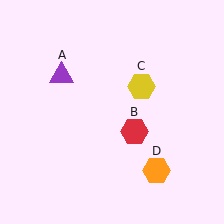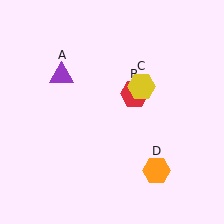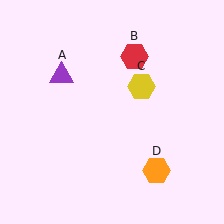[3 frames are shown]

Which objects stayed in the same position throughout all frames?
Purple triangle (object A) and yellow hexagon (object C) and orange hexagon (object D) remained stationary.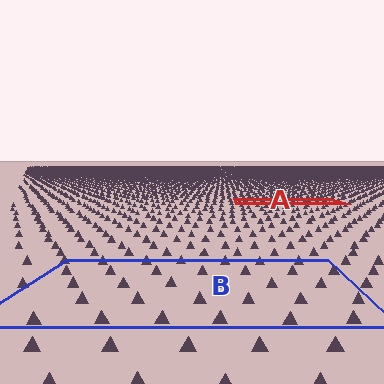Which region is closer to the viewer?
Region B is closer. The texture elements there are larger and more spread out.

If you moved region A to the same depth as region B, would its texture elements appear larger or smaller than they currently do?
They would appear larger. At a closer depth, the same texture elements are projected at a bigger on-screen size.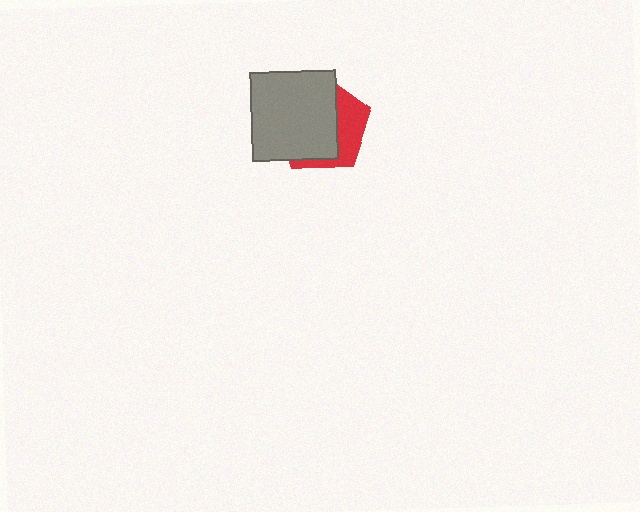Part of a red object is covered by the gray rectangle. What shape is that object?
It is a pentagon.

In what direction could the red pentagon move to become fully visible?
The red pentagon could move right. That would shift it out from behind the gray rectangle entirely.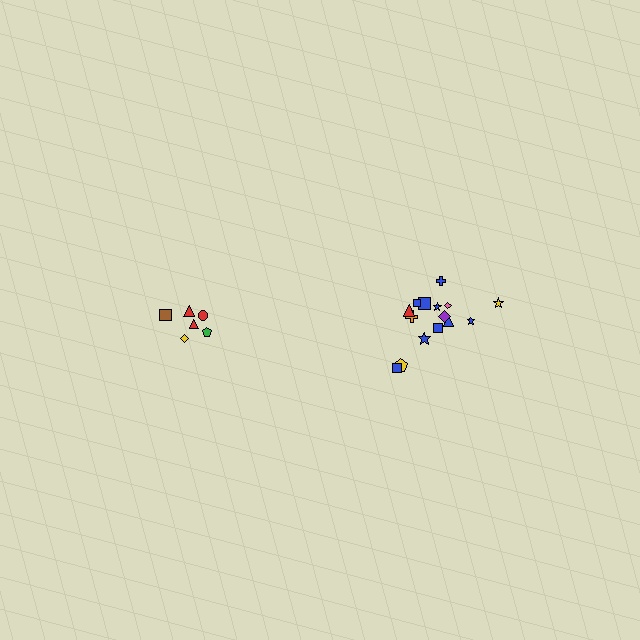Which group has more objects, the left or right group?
The right group.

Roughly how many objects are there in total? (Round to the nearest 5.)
Roughly 20 objects in total.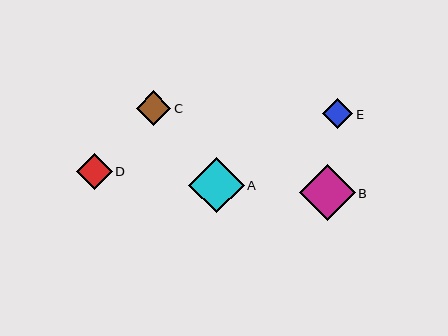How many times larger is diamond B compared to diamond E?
Diamond B is approximately 1.9 times the size of diamond E.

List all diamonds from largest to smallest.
From largest to smallest: B, A, D, C, E.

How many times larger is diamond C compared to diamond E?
Diamond C is approximately 1.2 times the size of diamond E.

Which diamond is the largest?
Diamond B is the largest with a size of approximately 56 pixels.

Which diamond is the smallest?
Diamond E is the smallest with a size of approximately 30 pixels.